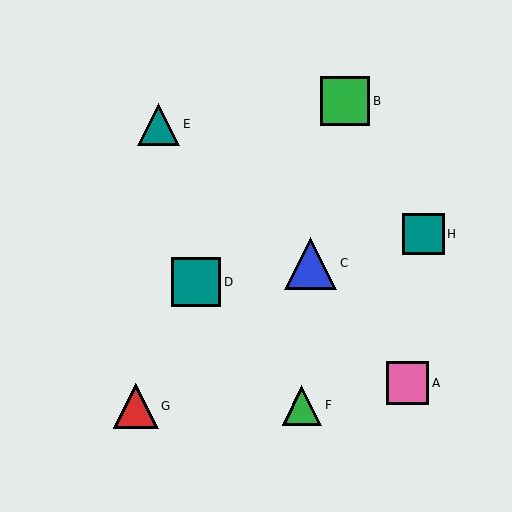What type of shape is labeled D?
Shape D is a teal square.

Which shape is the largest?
The blue triangle (labeled C) is the largest.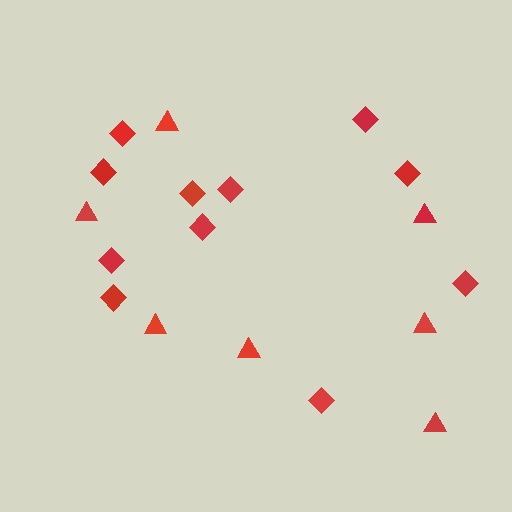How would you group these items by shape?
There are 2 groups: one group of triangles (7) and one group of diamonds (11).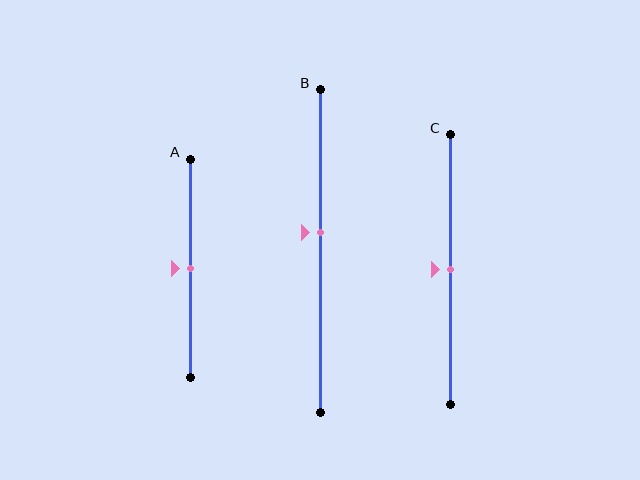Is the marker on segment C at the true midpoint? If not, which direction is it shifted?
Yes, the marker on segment C is at the true midpoint.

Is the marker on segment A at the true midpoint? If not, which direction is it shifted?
Yes, the marker on segment A is at the true midpoint.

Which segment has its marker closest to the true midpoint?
Segment A has its marker closest to the true midpoint.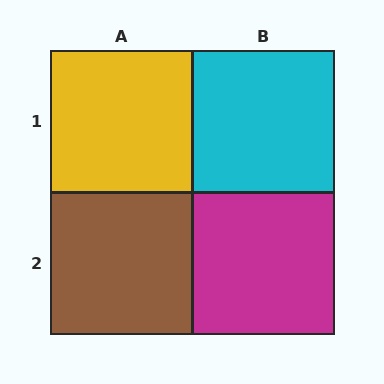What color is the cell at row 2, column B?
Magenta.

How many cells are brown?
1 cell is brown.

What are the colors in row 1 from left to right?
Yellow, cyan.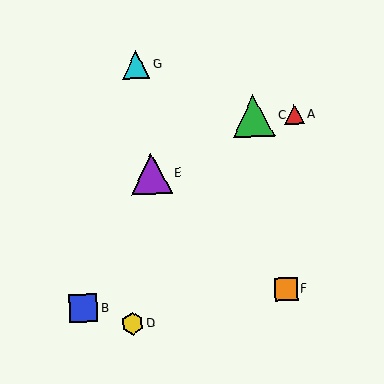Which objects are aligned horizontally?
Objects A, C are aligned horizontally.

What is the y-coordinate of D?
Object D is at y≈324.